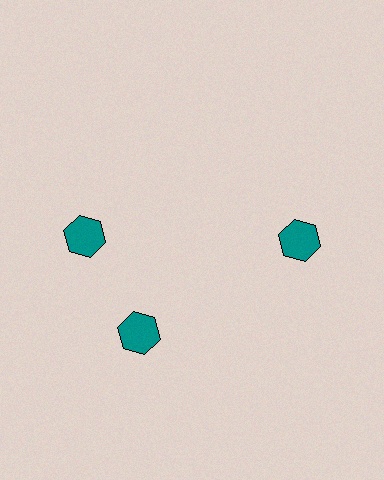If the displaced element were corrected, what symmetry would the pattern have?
It would have 3-fold rotational symmetry — the pattern would map onto itself every 120 degrees.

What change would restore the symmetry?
The symmetry would be restored by rotating it back into even spacing with its neighbors so that all 3 hexagons sit at equal angles and equal distance from the center.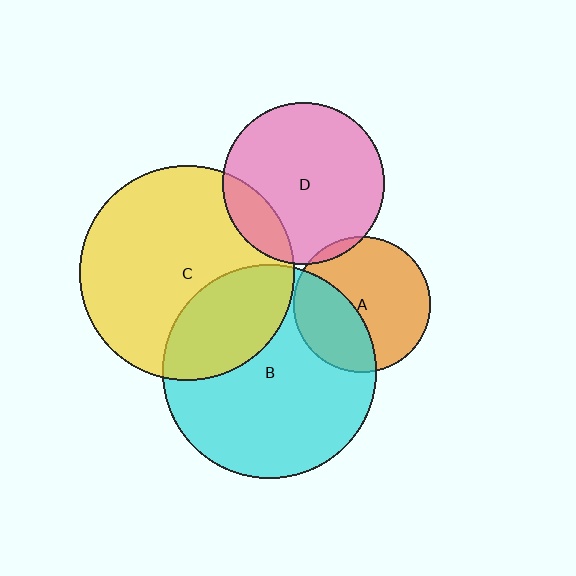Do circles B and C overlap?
Yes.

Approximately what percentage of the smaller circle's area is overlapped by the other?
Approximately 30%.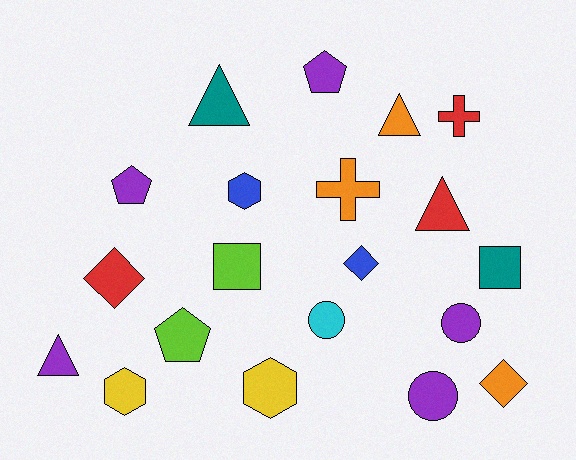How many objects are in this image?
There are 20 objects.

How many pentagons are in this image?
There are 3 pentagons.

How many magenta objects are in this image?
There are no magenta objects.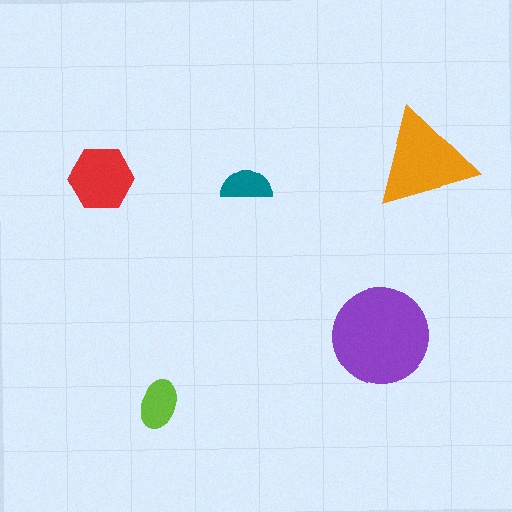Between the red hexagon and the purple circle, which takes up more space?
The purple circle.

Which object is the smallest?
The teal semicircle.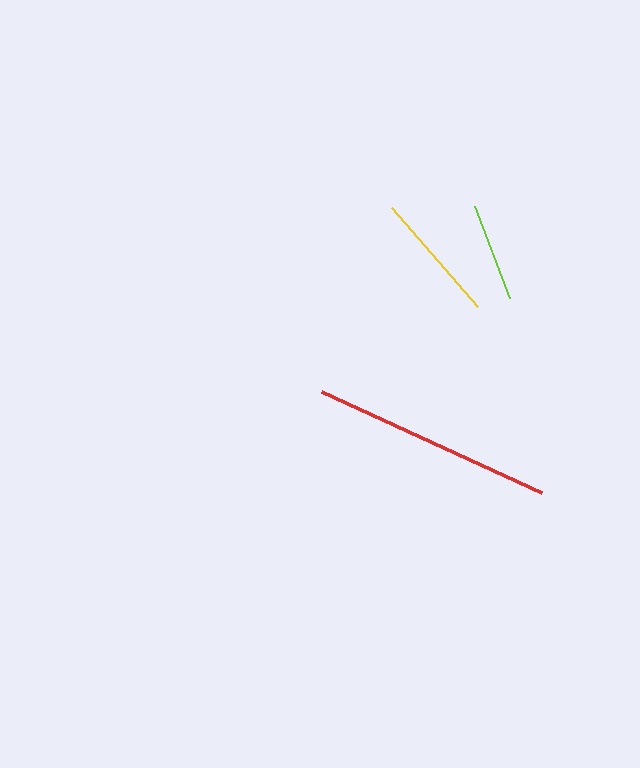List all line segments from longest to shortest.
From longest to shortest: red, yellow, lime.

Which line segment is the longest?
The red line is the longest at approximately 242 pixels.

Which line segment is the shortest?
The lime line is the shortest at approximately 99 pixels.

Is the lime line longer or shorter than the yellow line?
The yellow line is longer than the lime line.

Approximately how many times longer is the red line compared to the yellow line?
The red line is approximately 1.9 times the length of the yellow line.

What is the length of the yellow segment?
The yellow segment is approximately 131 pixels long.